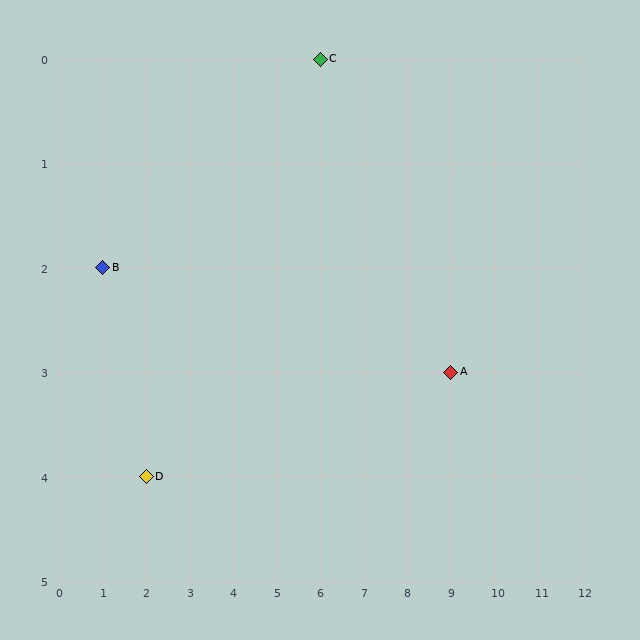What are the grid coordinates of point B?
Point B is at grid coordinates (1, 2).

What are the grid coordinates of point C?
Point C is at grid coordinates (6, 0).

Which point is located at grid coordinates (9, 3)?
Point A is at (9, 3).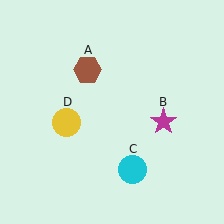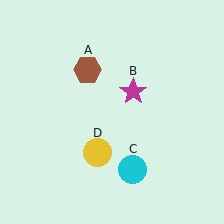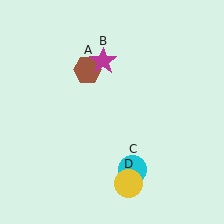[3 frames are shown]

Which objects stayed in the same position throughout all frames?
Brown hexagon (object A) and cyan circle (object C) remained stationary.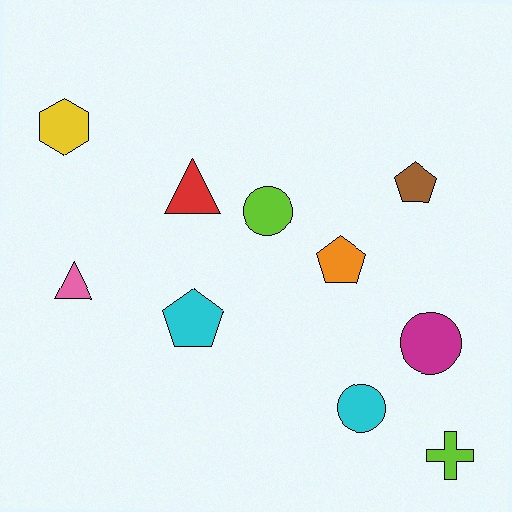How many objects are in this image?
There are 10 objects.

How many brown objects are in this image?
There is 1 brown object.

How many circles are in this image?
There are 3 circles.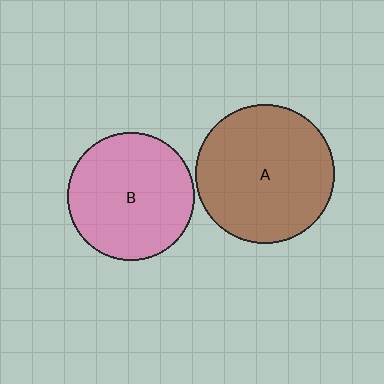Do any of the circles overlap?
No, none of the circles overlap.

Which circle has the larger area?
Circle A (brown).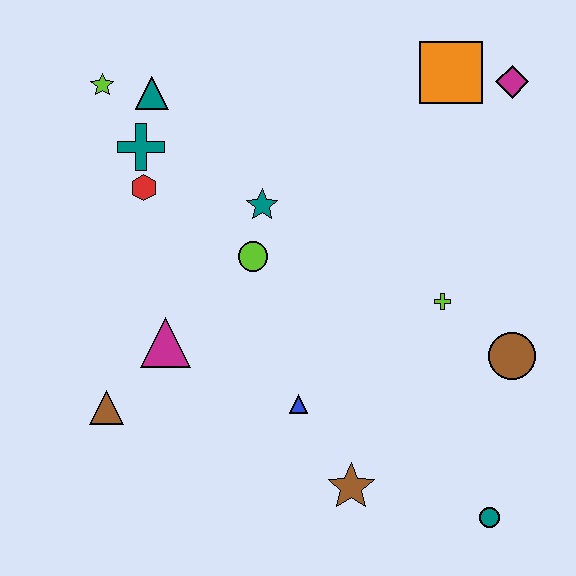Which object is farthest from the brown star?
The lime star is farthest from the brown star.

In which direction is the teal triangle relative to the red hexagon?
The teal triangle is above the red hexagon.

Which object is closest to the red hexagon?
The teal cross is closest to the red hexagon.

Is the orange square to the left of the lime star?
No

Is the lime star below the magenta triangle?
No